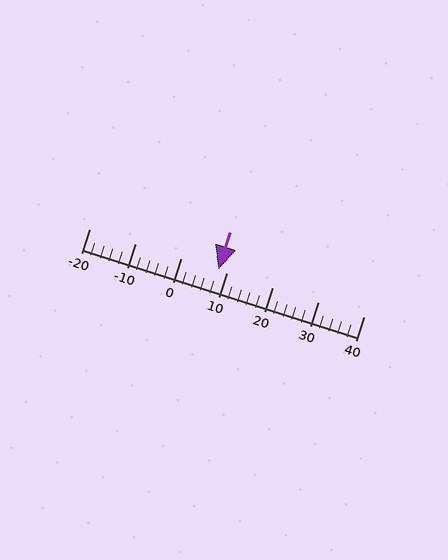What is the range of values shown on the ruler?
The ruler shows values from -20 to 40.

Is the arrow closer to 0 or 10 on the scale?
The arrow is closer to 10.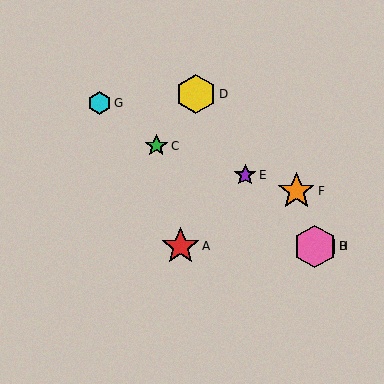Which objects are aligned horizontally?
Objects A, B, H are aligned horizontally.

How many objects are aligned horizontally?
3 objects (A, B, H) are aligned horizontally.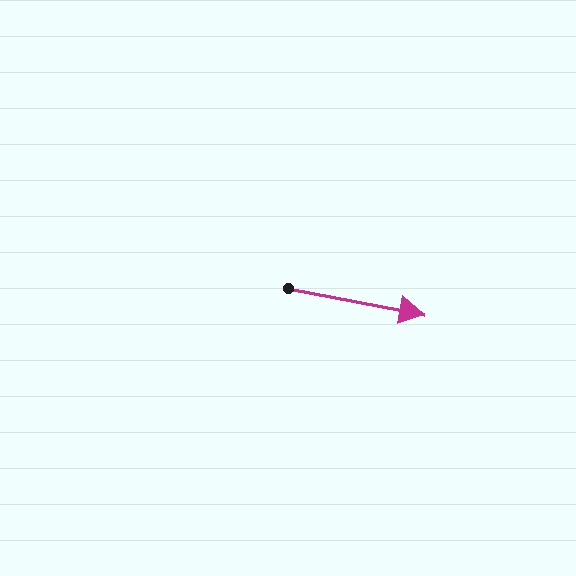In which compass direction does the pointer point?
East.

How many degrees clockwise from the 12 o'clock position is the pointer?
Approximately 101 degrees.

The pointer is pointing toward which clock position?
Roughly 3 o'clock.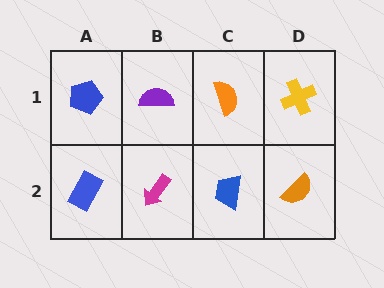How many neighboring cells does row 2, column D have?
2.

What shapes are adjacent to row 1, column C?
A blue trapezoid (row 2, column C), a purple semicircle (row 1, column B), a yellow cross (row 1, column D).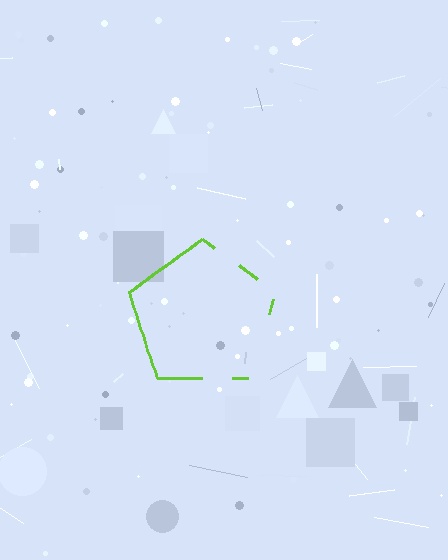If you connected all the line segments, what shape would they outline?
They would outline a pentagon.